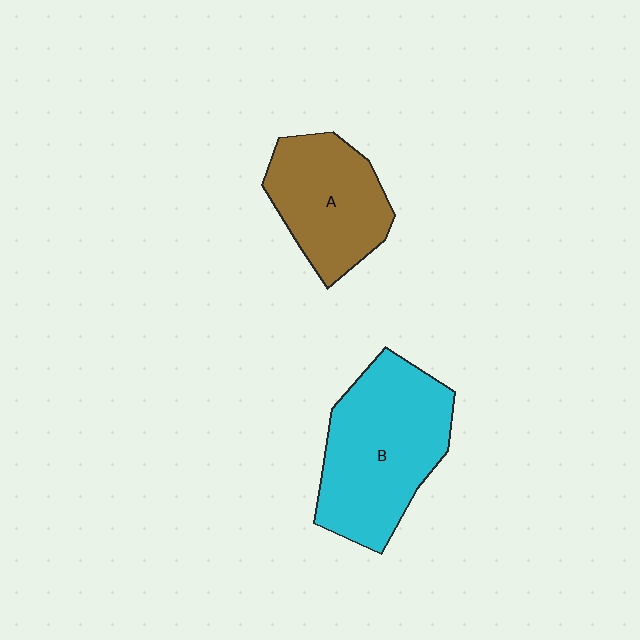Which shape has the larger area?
Shape B (cyan).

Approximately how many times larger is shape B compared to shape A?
Approximately 1.4 times.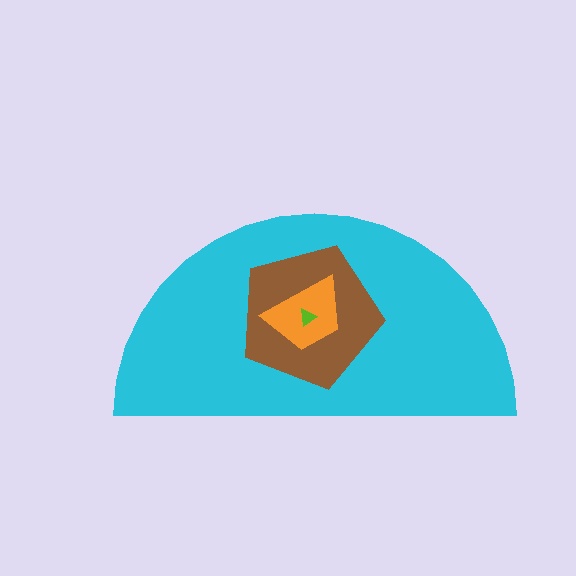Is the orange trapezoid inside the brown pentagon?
Yes.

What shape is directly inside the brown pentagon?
The orange trapezoid.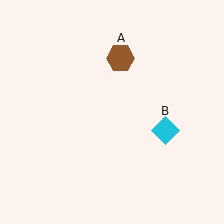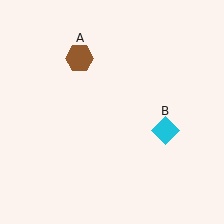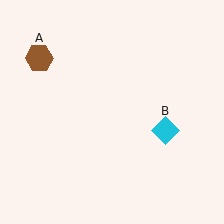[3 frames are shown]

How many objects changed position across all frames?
1 object changed position: brown hexagon (object A).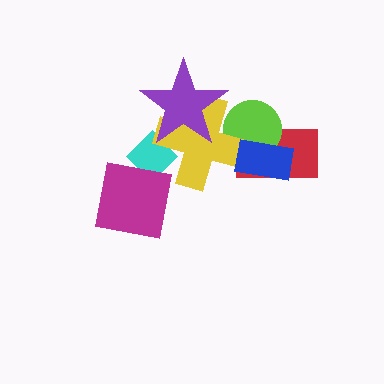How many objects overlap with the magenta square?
1 object overlaps with the magenta square.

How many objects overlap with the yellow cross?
5 objects overlap with the yellow cross.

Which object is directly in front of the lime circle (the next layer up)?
The yellow cross is directly in front of the lime circle.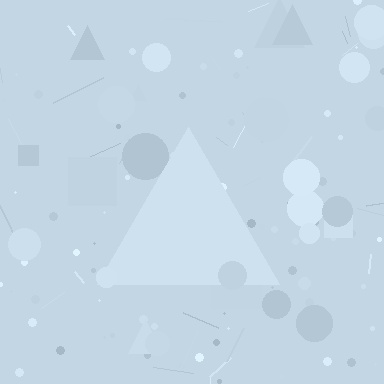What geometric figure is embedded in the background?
A triangle is embedded in the background.